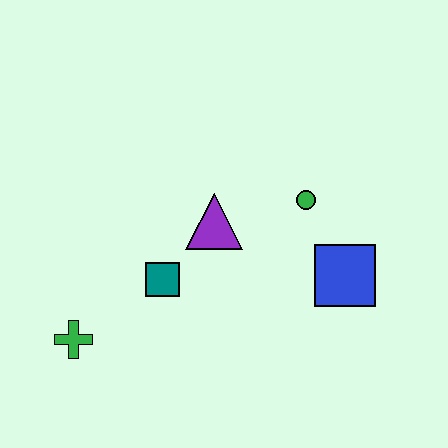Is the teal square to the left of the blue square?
Yes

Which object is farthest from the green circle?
The green cross is farthest from the green circle.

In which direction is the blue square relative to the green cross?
The blue square is to the right of the green cross.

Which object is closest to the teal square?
The purple triangle is closest to the teal square.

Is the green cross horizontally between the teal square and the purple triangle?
No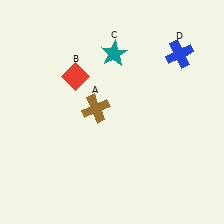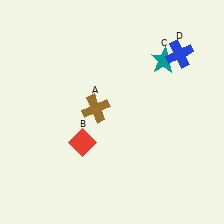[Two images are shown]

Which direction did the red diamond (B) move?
The red diamond (B) moved down.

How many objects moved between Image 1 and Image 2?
2 objects moved between the two images.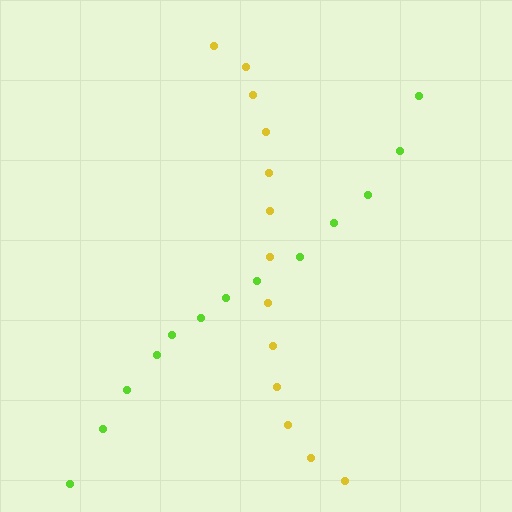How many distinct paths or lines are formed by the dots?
There are 2 distinct paths.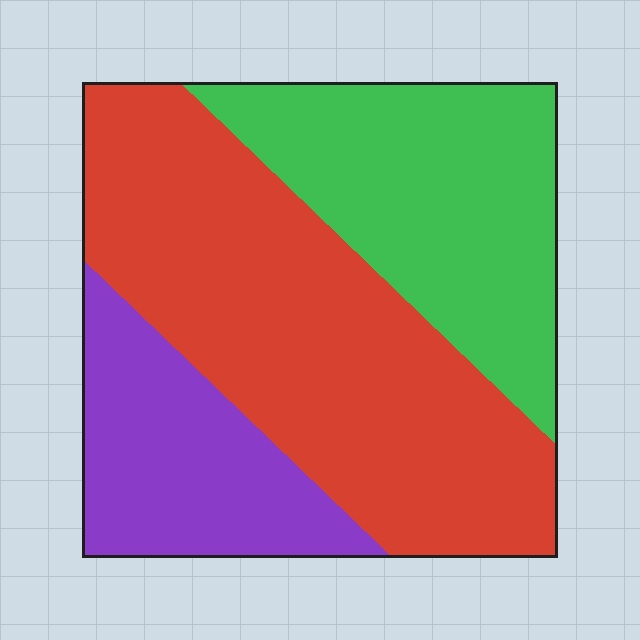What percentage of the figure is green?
Green covers roughly 30% of the figure.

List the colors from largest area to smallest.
From largest to smallest: red, green, purple.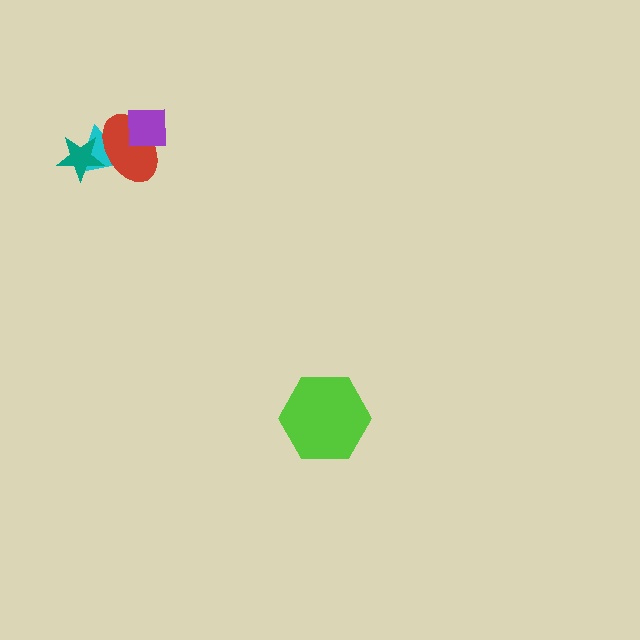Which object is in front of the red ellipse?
The purple square is in front of the red ellipse.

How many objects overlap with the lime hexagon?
0 objects overlap with the lime hexagon.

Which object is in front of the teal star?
The red ellipse is in front of the teal star.